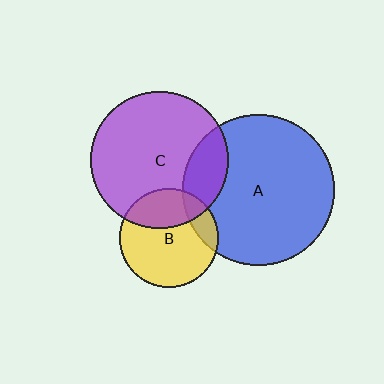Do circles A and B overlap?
Yes.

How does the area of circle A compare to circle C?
Approximately 1.2 times.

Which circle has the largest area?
Circle A (blue).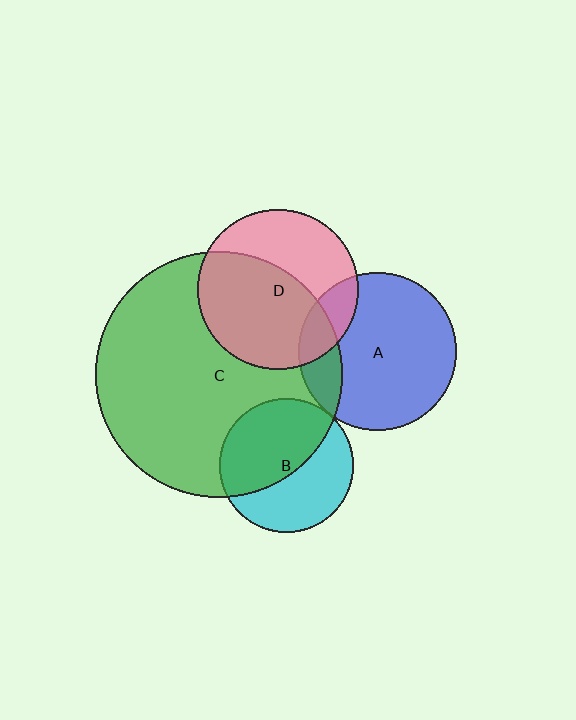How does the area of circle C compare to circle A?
Approximately 2.5 times.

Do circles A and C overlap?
Yes.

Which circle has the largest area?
Circle C (green).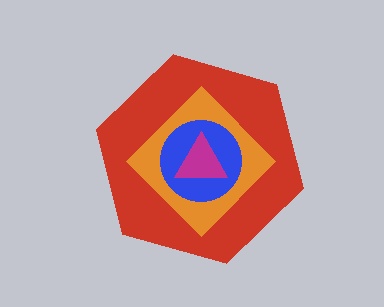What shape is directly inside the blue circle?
The magenta triangle.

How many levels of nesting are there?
4.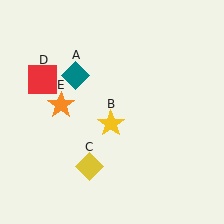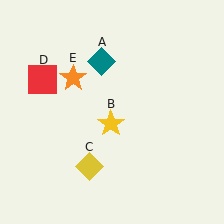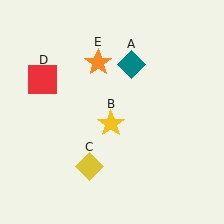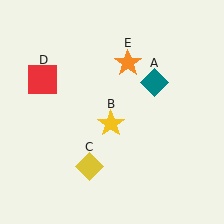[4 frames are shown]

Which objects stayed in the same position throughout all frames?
Yellow star (object B) and yellow diamond (object C) and red square (object D) remained stationary.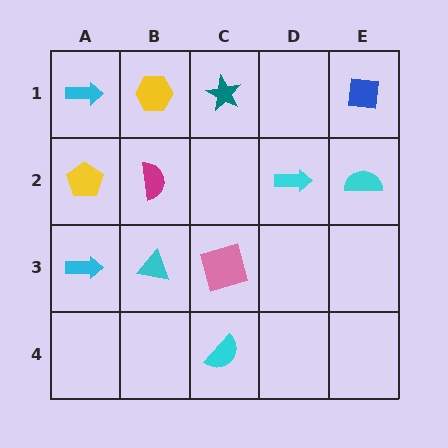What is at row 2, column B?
A magenta semicircle.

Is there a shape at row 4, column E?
No, that cell is empty.